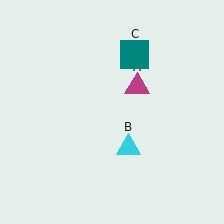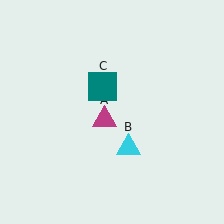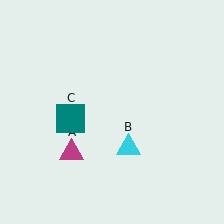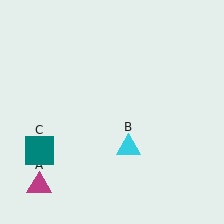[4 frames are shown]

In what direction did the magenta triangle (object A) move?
The magenta triangle (object A) moved down and to the left.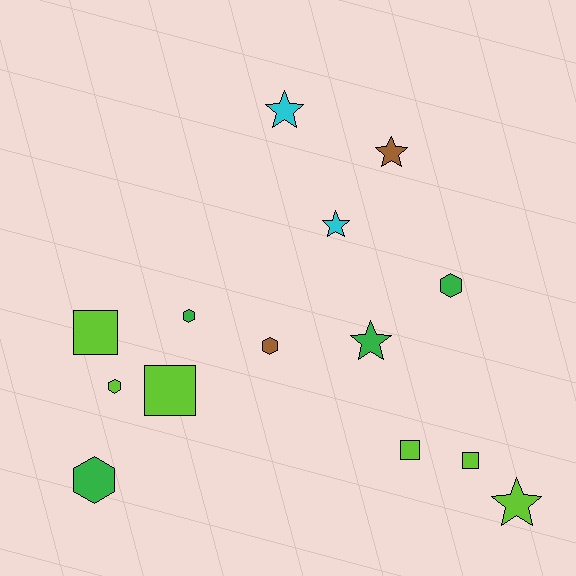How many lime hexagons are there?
There is 1 lime hexagon.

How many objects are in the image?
There are 14 objects.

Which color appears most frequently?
Lime, with 6 objects.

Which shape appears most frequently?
Star, with 5 objects.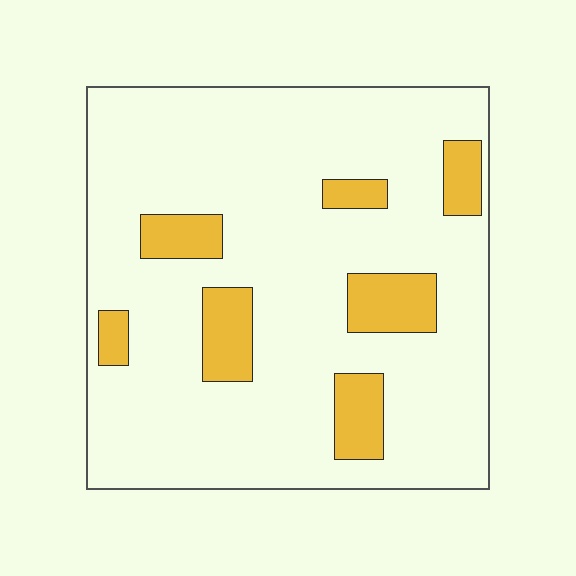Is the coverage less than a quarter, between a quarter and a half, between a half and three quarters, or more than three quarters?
Less than a quarter.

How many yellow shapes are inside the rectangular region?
7.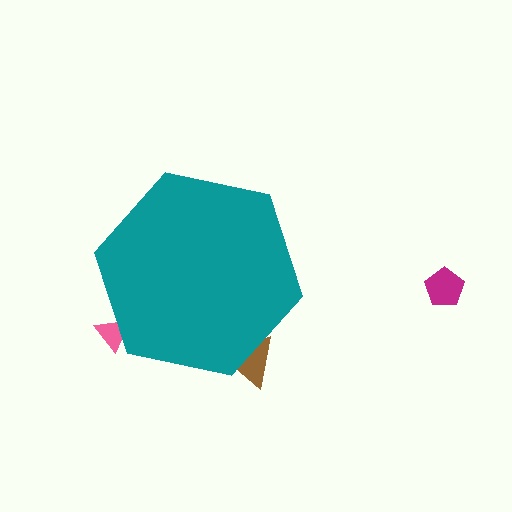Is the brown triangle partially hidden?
Yes, the brown triangle is partially hidden behind the teal hexagon.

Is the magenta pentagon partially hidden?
No, the magenta pentagon is fully visible.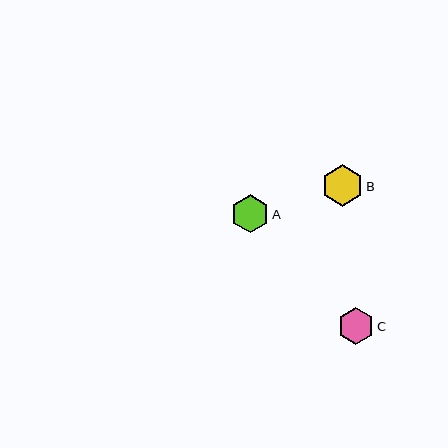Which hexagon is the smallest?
Hexagon C is the smallest with a size of approximately 36 pixels.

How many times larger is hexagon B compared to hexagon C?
Hexagon B is approximately 1.1 times the size of hexagon C.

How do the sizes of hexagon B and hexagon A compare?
Hexagon B and hexagon A are approximately the same size.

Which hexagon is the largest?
Hexagon B is the largest with a size of approximately 41 pixels.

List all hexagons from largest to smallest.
From largest to smallest: B, A, C.